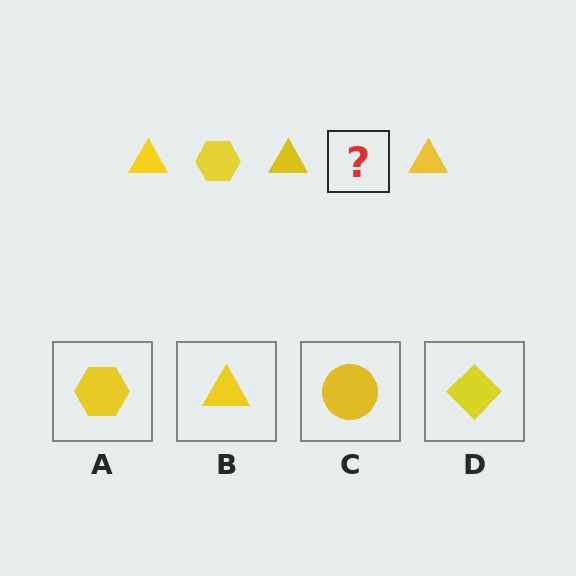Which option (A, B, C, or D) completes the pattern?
A.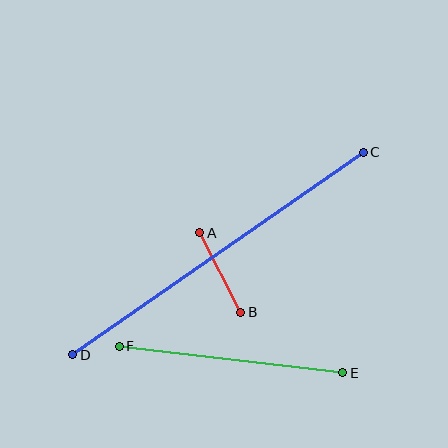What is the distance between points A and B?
The distance is approximately 89 pixels.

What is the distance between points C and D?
The distance is approximately 354 pixels.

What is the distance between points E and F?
The distance is approximately 225 pixels.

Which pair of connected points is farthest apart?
Points C and D are farthest apart.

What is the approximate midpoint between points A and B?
The midpoint is at approximately (220, 273) pixels.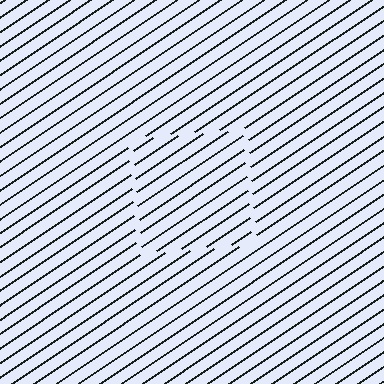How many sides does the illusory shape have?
4 sides — the line-ends trace a square.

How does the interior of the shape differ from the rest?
The interior of the shape contains the same grating, shifted by half a period — the contour is defined by the phase discontinuity where line-ends from the inner and outer gratings abut.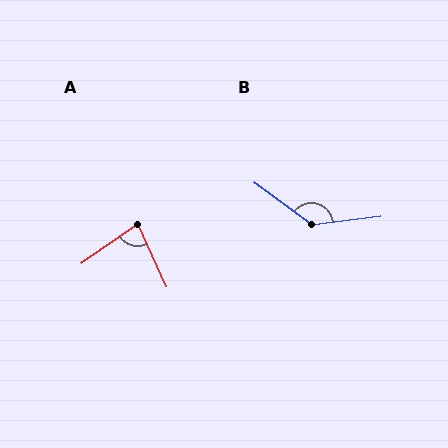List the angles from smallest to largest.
A (79°), B (136°).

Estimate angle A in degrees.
Approximately 79 degrees.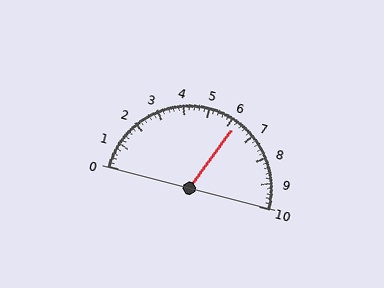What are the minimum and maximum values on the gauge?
The gauge ranges from 0 to 10.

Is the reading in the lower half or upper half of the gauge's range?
The reading is in the upper half of the range (0 to 10).